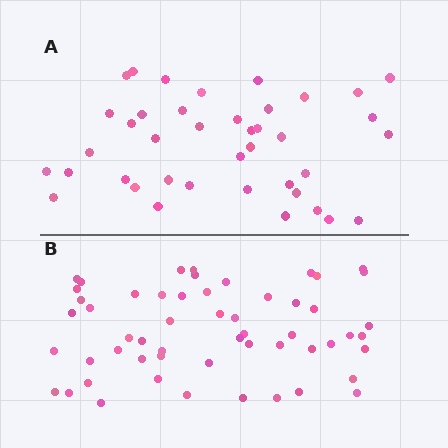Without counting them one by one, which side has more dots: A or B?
Region B (the bottom region) has more dots.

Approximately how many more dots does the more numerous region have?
Region B has approximately 15 more dots than region A.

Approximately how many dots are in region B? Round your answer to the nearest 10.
About 60 dots. (The exact count is 55, which rounds to 60.)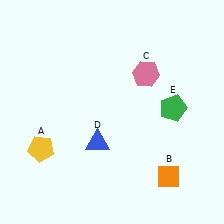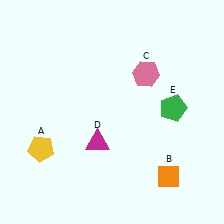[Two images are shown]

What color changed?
The triangle (D) changed from blue in Image 1 to magenta in Image 2.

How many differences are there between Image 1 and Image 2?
There is 1 difference between the two images.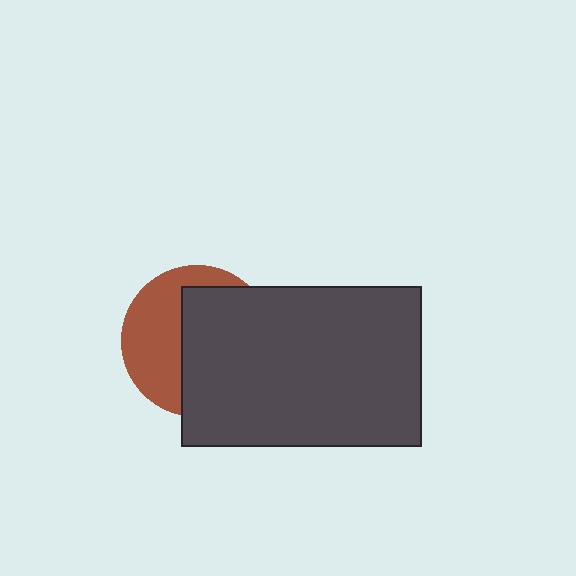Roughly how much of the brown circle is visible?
A small part of it is visible (roughly 43%).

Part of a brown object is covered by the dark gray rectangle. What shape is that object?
It is a circle.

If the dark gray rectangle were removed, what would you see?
You would see the complete brown circle.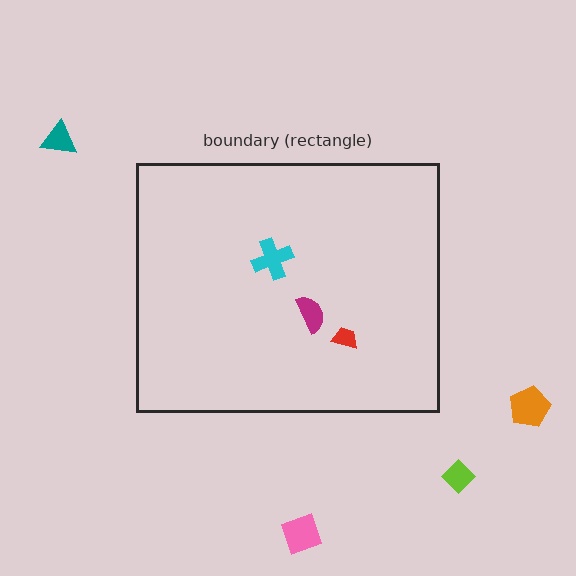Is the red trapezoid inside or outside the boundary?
Inside.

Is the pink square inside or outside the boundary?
Outside.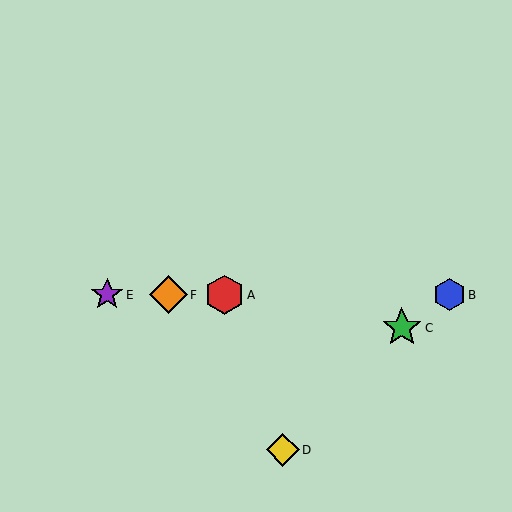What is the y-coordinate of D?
Object D is at y≈450.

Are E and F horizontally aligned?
Yes, both are at y≈295.